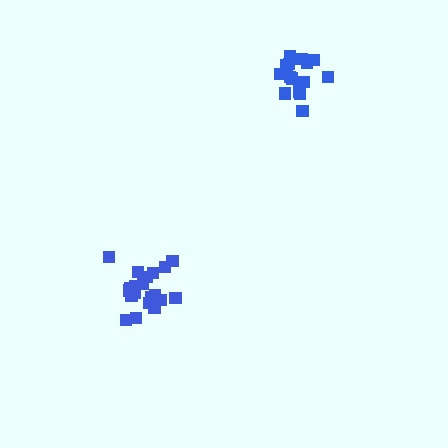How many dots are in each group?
Group 1: 20 dots, Group 2: 16 dots (36 total).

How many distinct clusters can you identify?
There are 2 distinct clusters.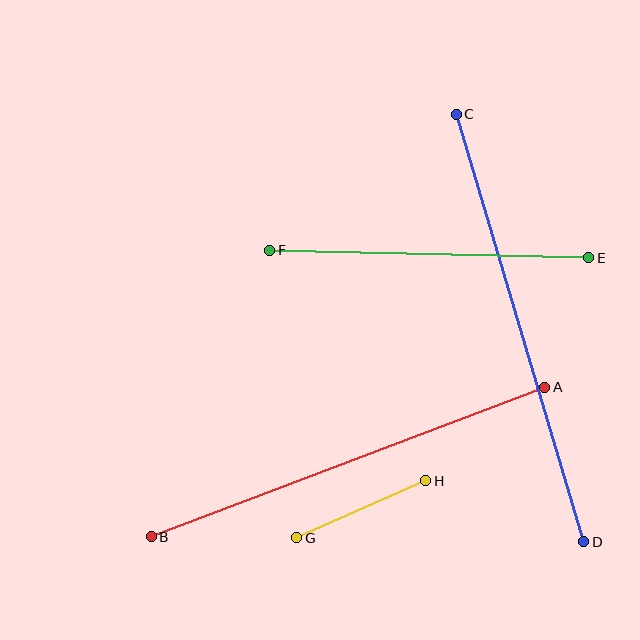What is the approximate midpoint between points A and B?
The midpoint is at approximately (348, 462) pixels.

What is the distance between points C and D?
The distance is approximately 446 pixels.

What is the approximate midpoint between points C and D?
The midpoint is at approximately (520, 328) pixels.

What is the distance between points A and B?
The distance is approximately 421 pixels.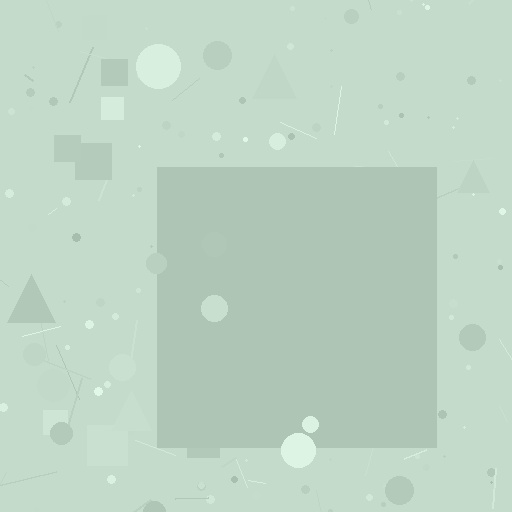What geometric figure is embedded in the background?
A square is embedded in the background.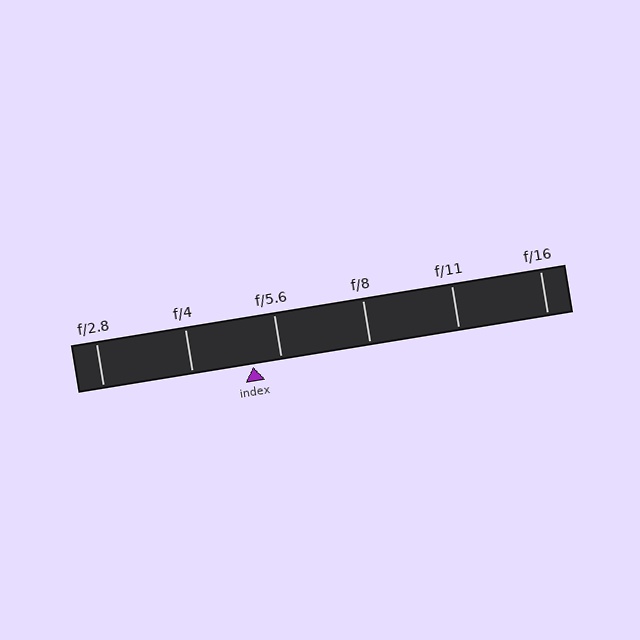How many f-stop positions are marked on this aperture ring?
There are 6 f-stop positions marked.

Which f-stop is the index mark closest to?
The index mark is closest to f/5.6.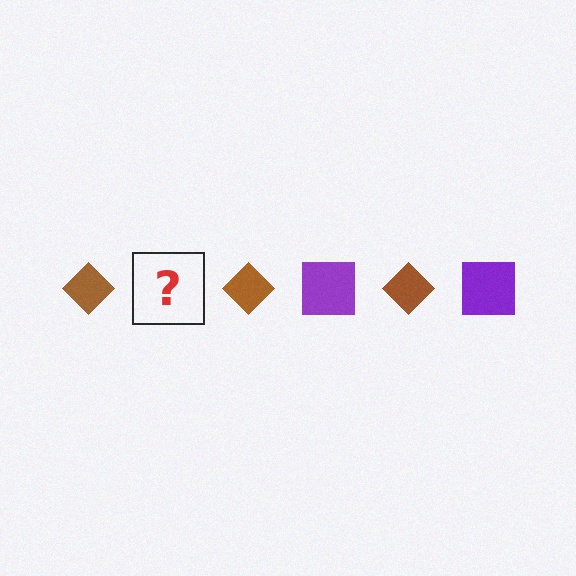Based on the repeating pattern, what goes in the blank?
The blank should be a purple square.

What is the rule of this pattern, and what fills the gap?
The rule is that the pattern alternates between brown diamond and purple square. The gap should be filled with a purple square.